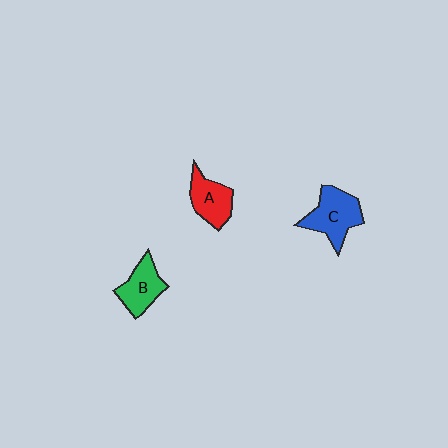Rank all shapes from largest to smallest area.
From largest to smallest: C (blue), B (green), A (red).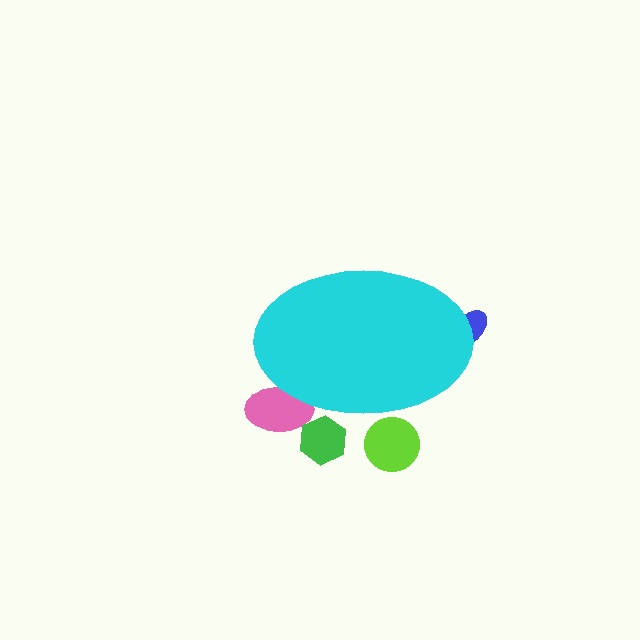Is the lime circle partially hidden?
Yes, the lime circle is partially hidden behind the cyan ellipse.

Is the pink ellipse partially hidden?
Yes, the pink ellipse is partially hidden behind the cyan ellipse.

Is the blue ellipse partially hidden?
Yes, the blue ellipse is partially hidden behind the cyan ellipse.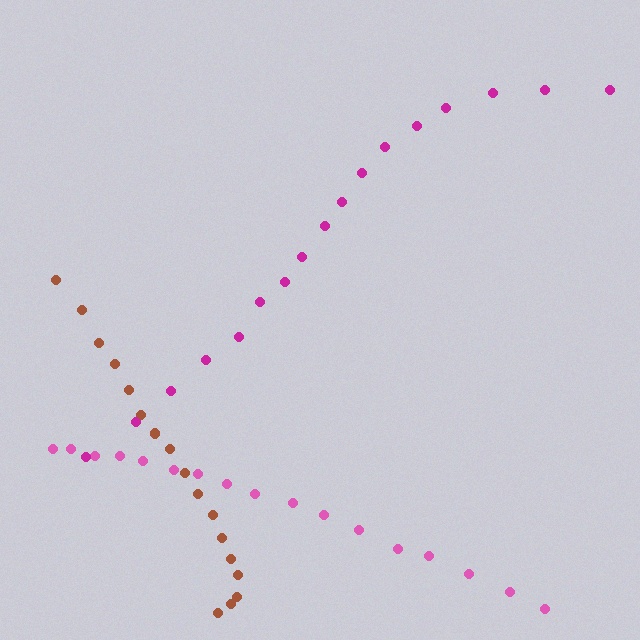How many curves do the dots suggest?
There are 3 distinct paths.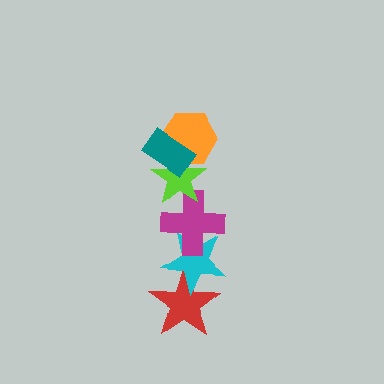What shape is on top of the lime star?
The orange hexagon is on top of the lime star.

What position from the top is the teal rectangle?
The teal rectangle is 1st from the top.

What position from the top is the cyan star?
The cyan star is 5th from the top.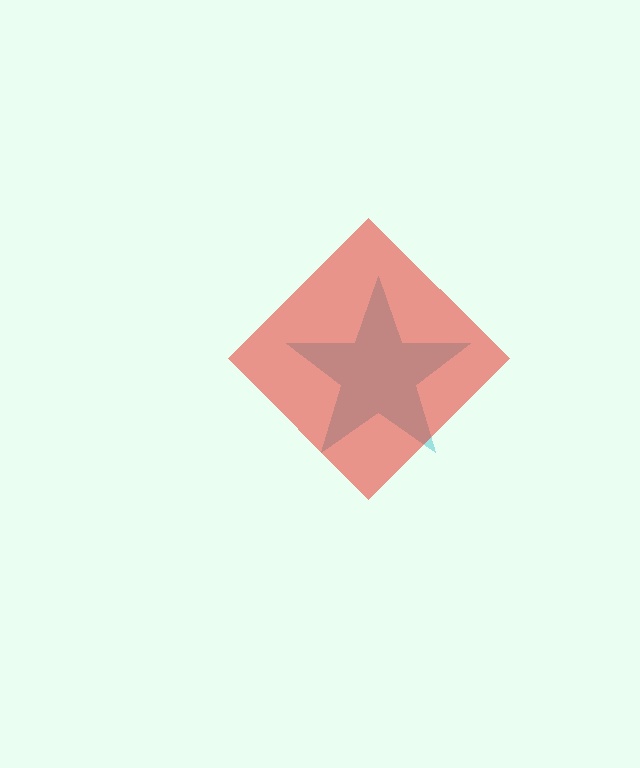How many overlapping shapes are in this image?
There are 2 overlapping shapes in the image.